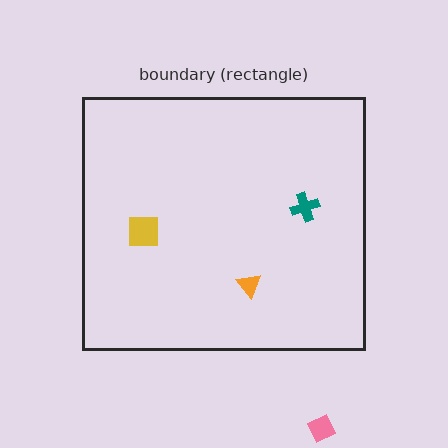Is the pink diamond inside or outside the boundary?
Outside.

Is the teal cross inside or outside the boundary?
Inside.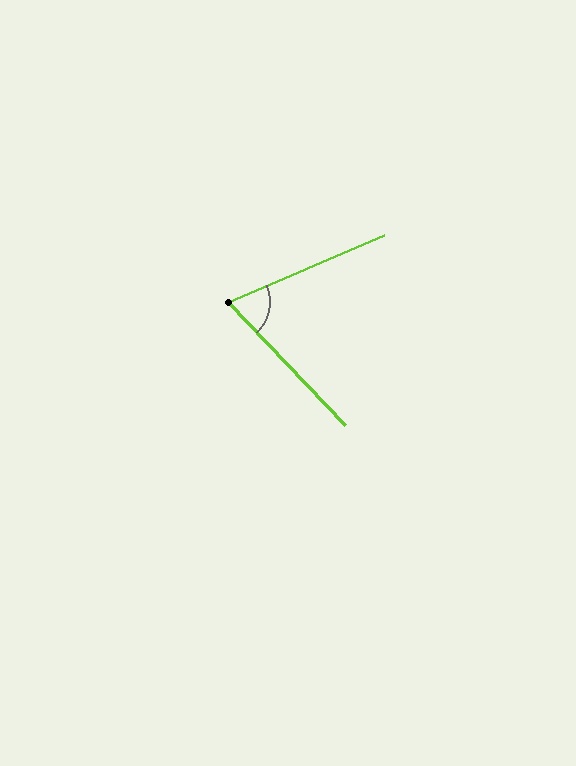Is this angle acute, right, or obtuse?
It is acute.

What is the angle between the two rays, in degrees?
Approximately 69 degrees.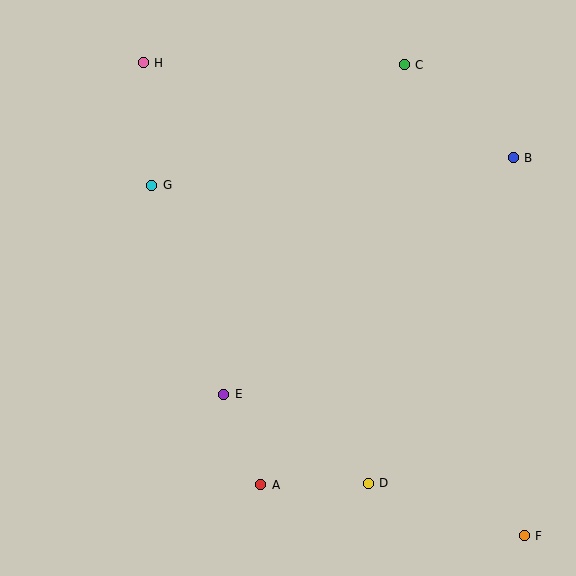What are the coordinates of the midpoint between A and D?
The midpoint between A and D is at (315, 484).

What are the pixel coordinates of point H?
Point H is at (143, 63).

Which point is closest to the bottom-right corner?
Point F is closest to the bottom-right corner.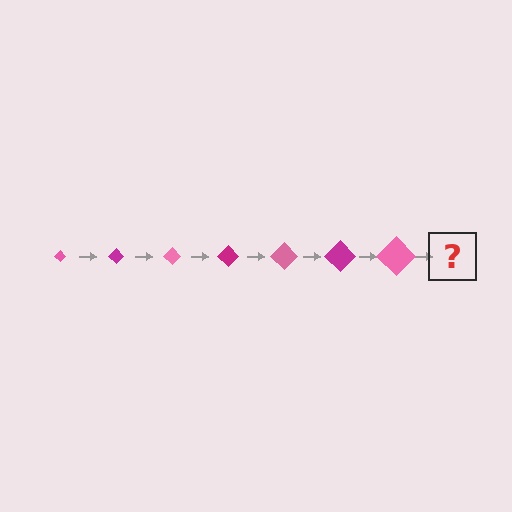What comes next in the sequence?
The next element should be a magenta diamond, larger than the previous one.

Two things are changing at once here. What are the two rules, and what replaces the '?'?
The two rules are that the diamond grows larger each step and the color cycles through pink and magenta. The '?' should be a magenta diamond, larger than the previous one.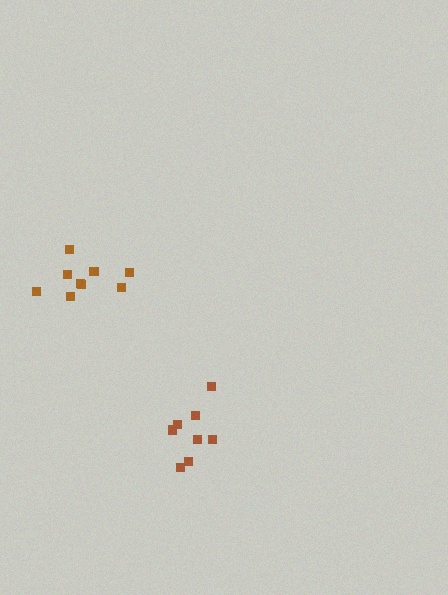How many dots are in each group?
Group 1: 8 dots, Group 2: 9 dots (17 total).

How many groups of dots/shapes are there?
There are 2 groups.